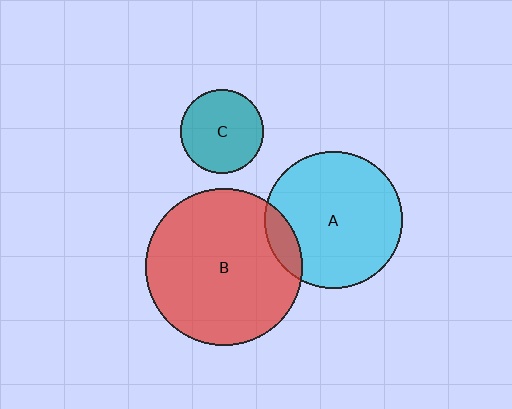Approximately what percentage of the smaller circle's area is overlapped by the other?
Approximately 10%.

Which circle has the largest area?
Circle B (red).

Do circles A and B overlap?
Yes.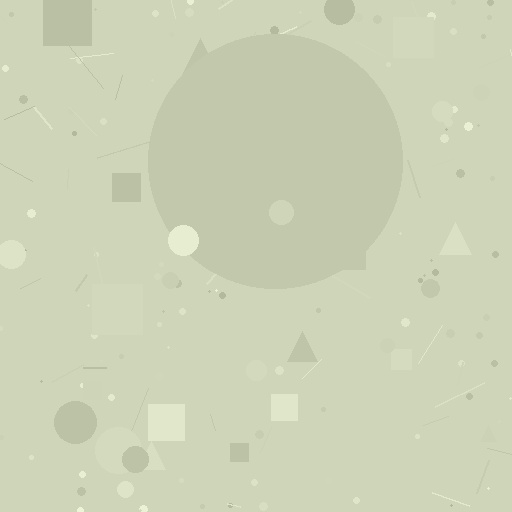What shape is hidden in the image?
A circle is hidden in the image.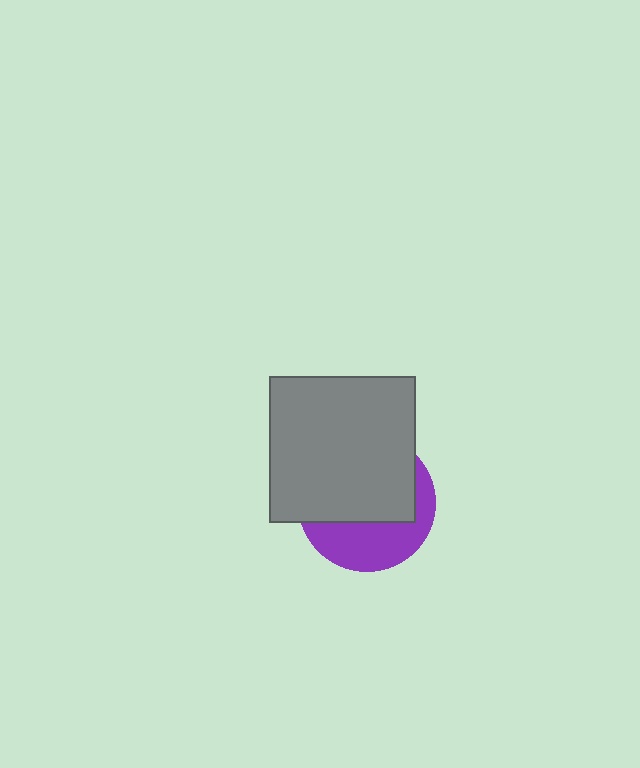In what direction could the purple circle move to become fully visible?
The purple circle could move down. That would shift it out from behind the gray square entirely.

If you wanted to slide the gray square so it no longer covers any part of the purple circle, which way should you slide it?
Slide it up — that is the most direct way to separate the two shapes.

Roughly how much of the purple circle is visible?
A small part of it is visible (roughly 39%).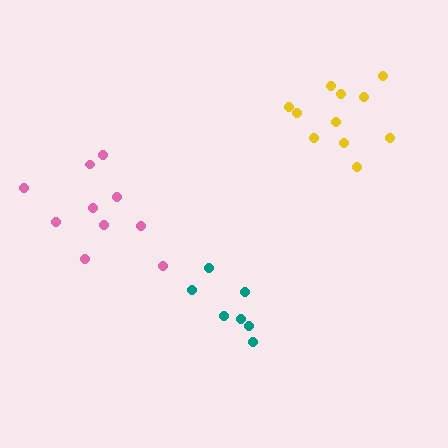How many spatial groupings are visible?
There are 3 spatial groupings.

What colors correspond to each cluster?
The clusters are colored: yellow, teal, pink.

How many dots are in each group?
Group 1: 11 dots, Group 2: 7 dots, Group 3: 10 dots (28 total).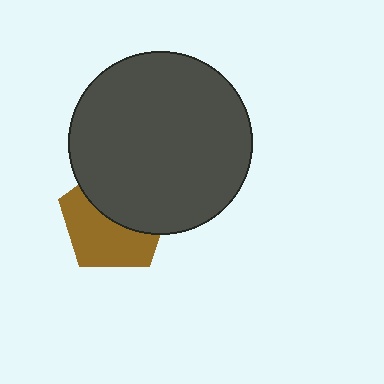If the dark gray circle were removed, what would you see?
You would see the complete brown pentagon.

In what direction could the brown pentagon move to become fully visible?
The brown pentagon could move down. That would shift it out from behind the dark gray circle entirely.